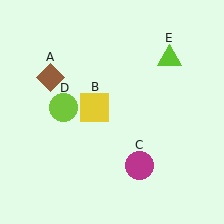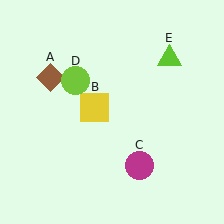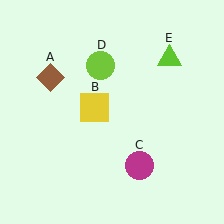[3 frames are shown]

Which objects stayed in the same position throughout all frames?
Brown diamond (object A) and yellow square (object B) and magenta circle (object C) and lime triangle (object E) remained stationary.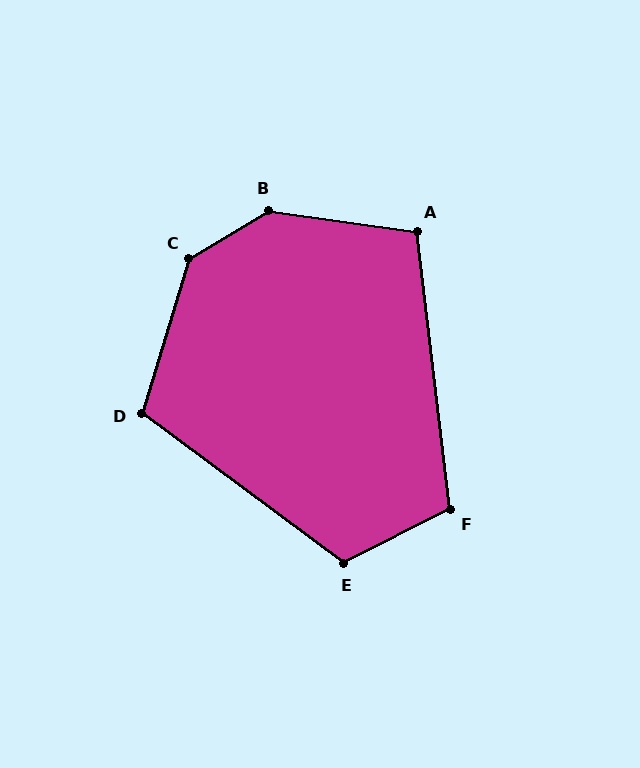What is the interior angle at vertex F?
Approximately 110 degrees (obtuse).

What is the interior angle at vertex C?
Approximately 138 degrees (obtuse).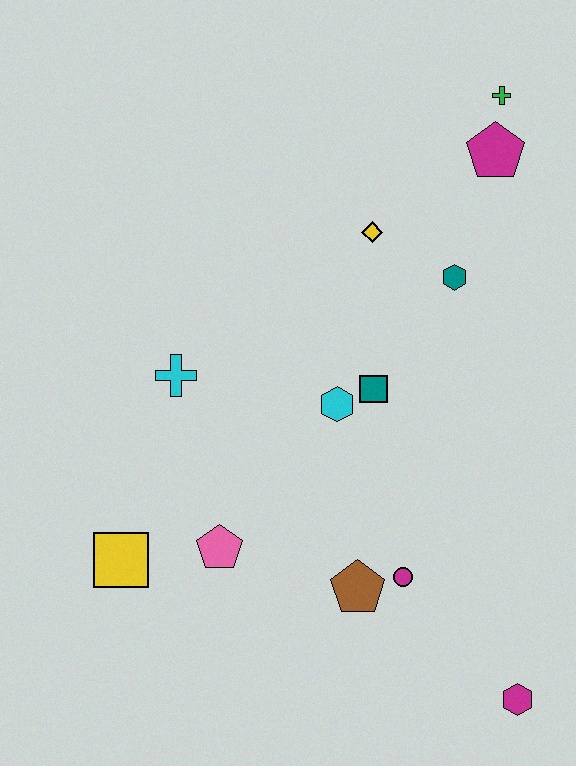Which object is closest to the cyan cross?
The cyan hexagon is closest to the cyan cross.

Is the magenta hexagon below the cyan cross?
Yes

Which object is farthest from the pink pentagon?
The green cross is farthest from the pink pentagon.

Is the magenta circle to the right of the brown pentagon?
Yes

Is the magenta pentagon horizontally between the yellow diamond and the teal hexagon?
No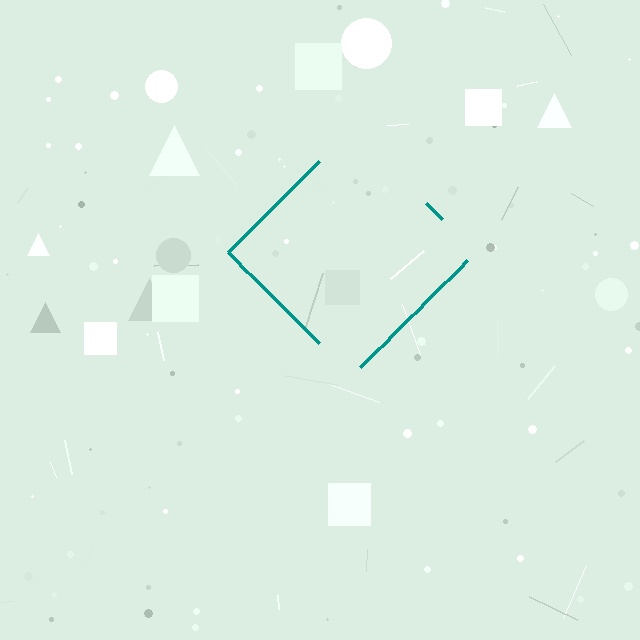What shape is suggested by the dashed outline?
The dashed outline suggests a diamond.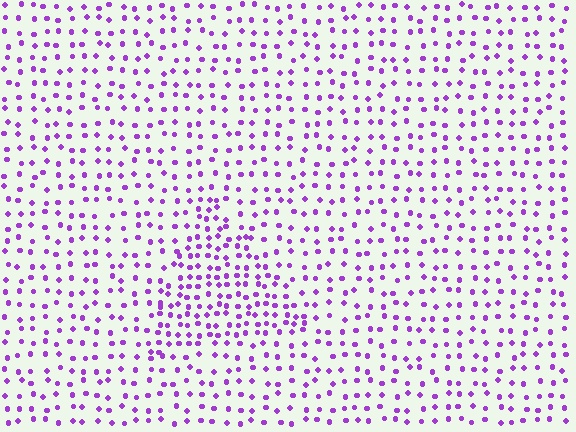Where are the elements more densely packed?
The elements are more densely packed inside the triangle boundary.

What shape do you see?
I see a triangle.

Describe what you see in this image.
The image contains small purple elements arranged at two different densities. A triangle-shaped region is visible where the elements are more densely packed than the surrounding area.